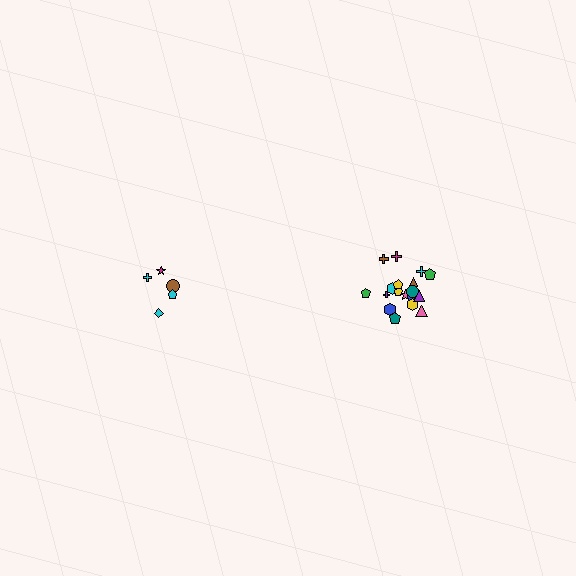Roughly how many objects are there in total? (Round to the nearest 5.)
Roughly 25 objects in total.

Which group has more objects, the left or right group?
The right group.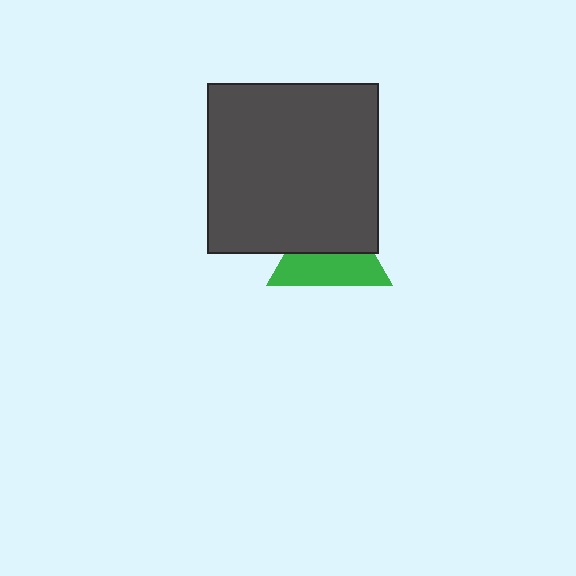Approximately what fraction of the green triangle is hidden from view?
Roughly 50% of the green triangle is hidden behind the dark gray square.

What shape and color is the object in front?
The object in front is a dark gray square.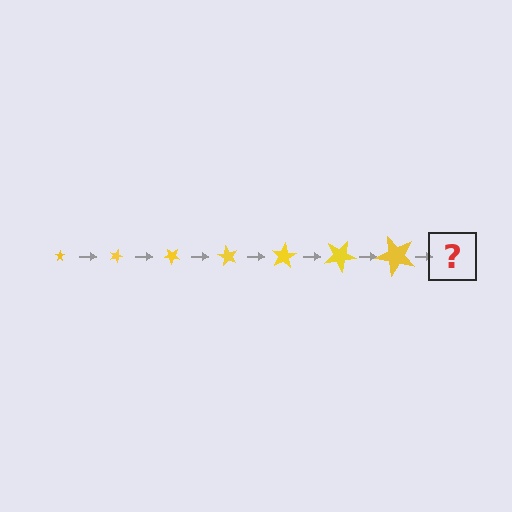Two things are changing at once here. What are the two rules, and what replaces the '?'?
The two rules are that the star grows larger each step and it rotates 20 degrees each step. The '?' should be a star, larger than the previous one and rotated 140 degrees from the start.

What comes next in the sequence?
The next element should be a star, larger than the previous one and rotated 140 degrees from the start.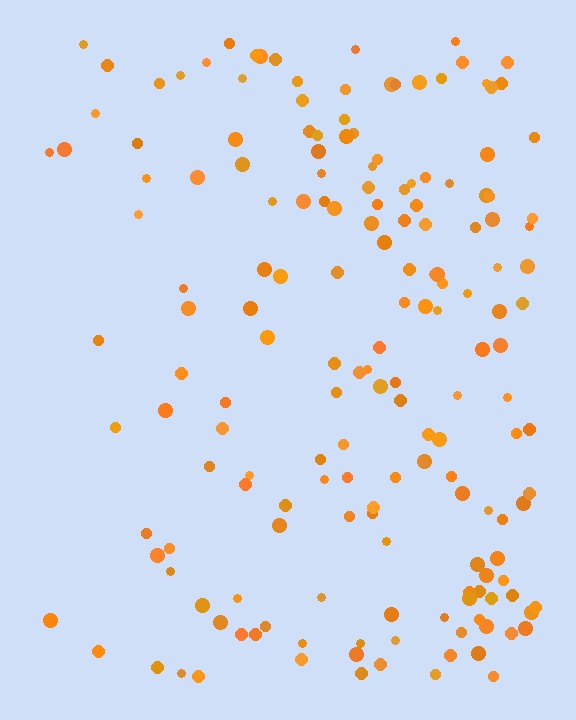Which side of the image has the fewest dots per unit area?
The left.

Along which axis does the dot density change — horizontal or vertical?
Horizontal.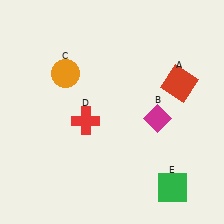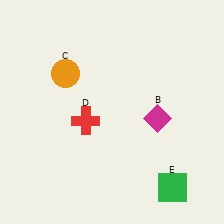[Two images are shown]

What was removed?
The red square (A) was removed in Image 2.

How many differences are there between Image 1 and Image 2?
There is 1 difference between the two images.